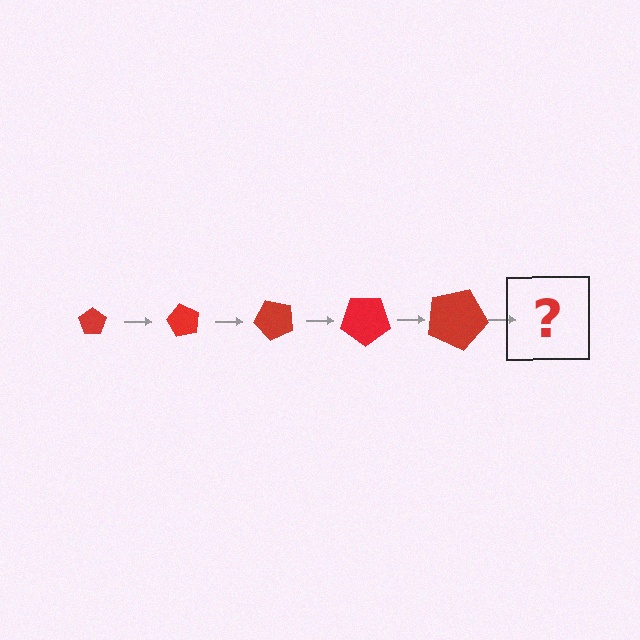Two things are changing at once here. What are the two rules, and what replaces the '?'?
The two rules are that the pentagon grows larger each step and it rotates 60 degrees each step. The '?' should be a pentagon, larger than the previous one and rotated 300 degrees from the start.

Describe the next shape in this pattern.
It should be a pentagon, larger than the previous one and rotated 300 degrees from the start.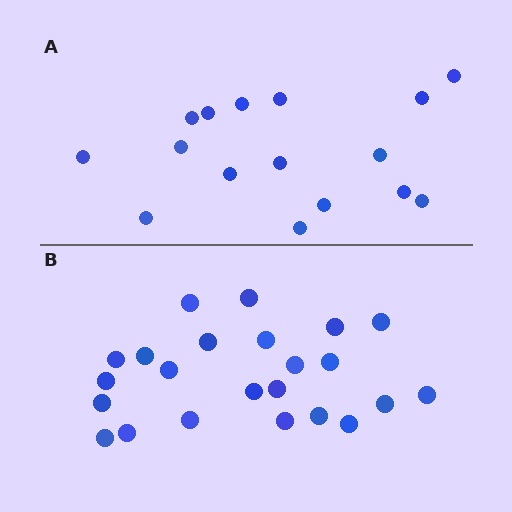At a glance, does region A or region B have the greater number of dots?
Region B (the bottom region) has more dots.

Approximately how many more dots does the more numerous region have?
Region B has roughly 8 or so more dots than region A.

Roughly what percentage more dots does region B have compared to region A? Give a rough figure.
About 45% more.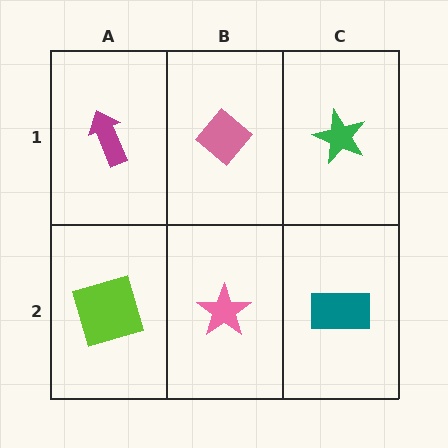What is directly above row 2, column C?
A green star.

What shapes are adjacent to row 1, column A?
A lime square (row 2, column A), a pink diamond (row 1, column B).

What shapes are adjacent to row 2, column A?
A magenta arrow (row 1, column A), a pink star (row 2, column B).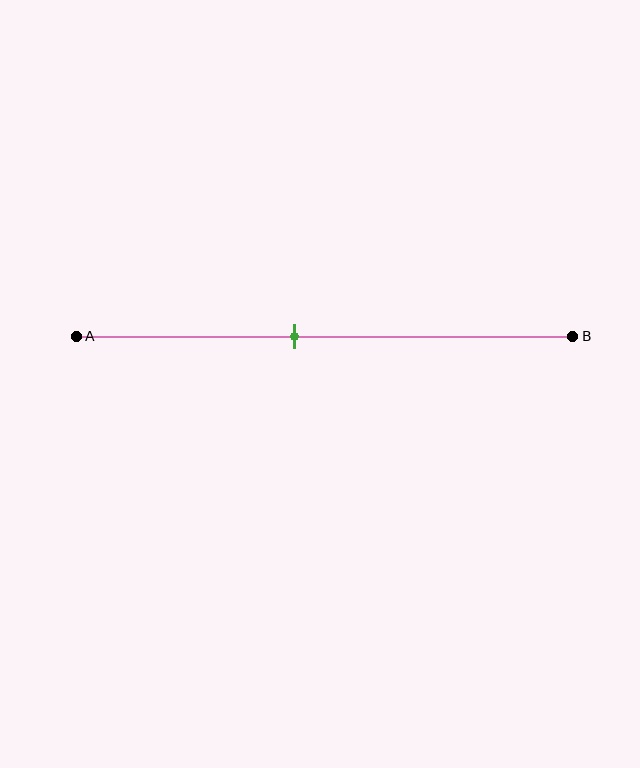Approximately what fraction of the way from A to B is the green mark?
The green mark is approximately 45% of the way from A to B.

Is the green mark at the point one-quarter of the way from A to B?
No, the mark is at about 45% from A, not at the 25% one-quarter point.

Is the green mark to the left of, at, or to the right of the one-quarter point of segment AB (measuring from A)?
The green mark is to the right of the one-quarter point of segment AB.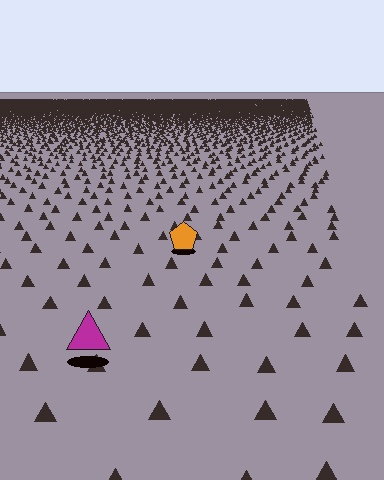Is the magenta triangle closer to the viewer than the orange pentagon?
Yes. The magenta triangle is closer — you can tell from the texture gradient: the ground texture is coarser near it.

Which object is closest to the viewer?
The magenta triangle is closest. The texture marks near it are larger and more spread out.